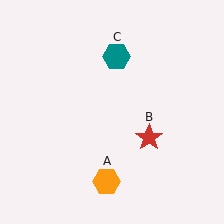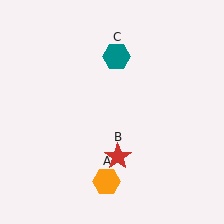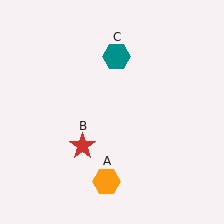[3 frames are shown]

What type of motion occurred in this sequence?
The red star (object B) rotated clockwise around the center of the scene.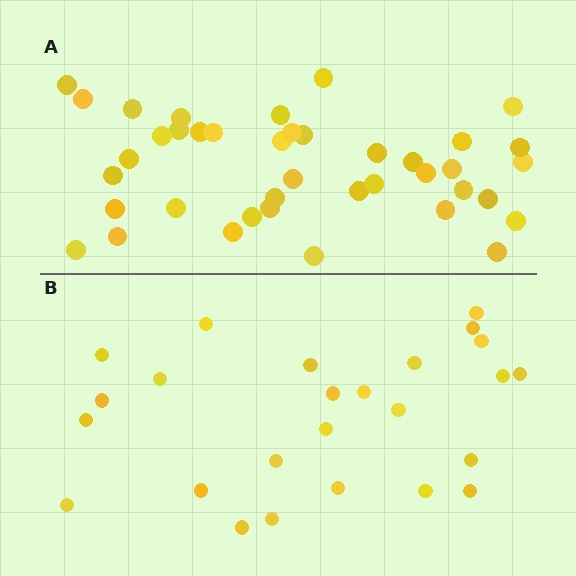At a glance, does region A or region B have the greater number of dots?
Region A (the top region) has more dots.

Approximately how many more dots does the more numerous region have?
Region A has approximately 15 more dots than region B.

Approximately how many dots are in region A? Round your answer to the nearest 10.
About 40 dots.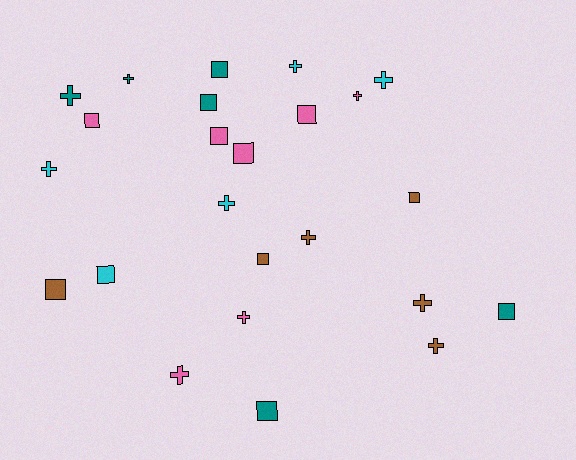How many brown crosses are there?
There are 3 brown crosses.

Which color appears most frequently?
Pink, with 7 objects.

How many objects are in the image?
There are 24 objects.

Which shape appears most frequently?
Cross, with 12 objects.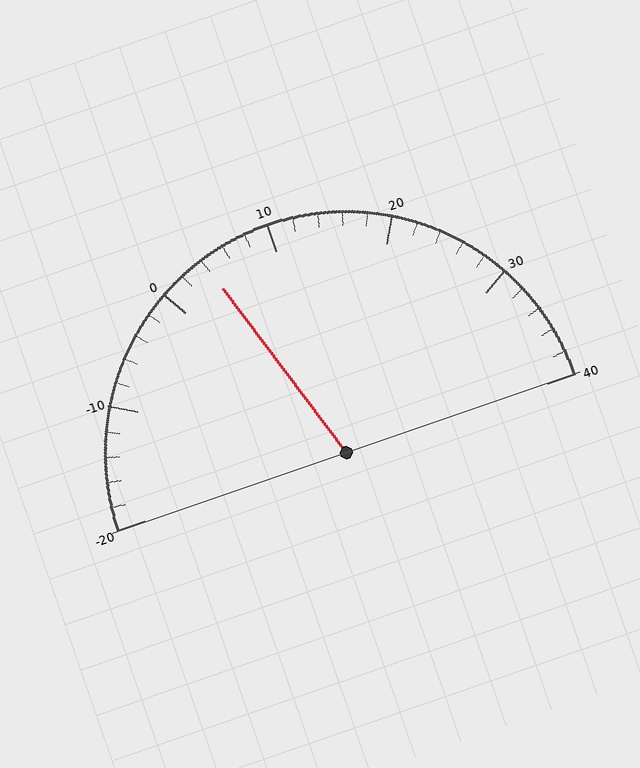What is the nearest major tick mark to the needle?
The nearest major tick mark is 0.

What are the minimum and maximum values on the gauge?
The gauge ranges from -20 to 40.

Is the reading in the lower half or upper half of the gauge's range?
The reading is in the lower half of the range (-20 to 40).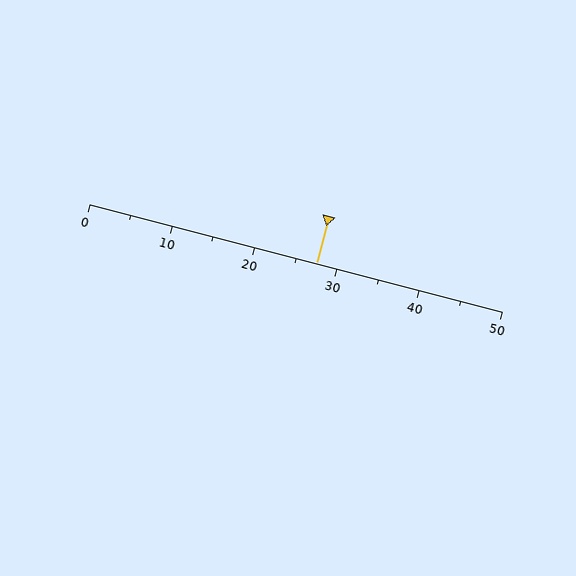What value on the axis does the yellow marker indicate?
The marker indicates approximately 27.5.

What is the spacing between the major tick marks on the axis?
The major ticks are spaced 10 apart.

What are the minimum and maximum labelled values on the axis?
The axis runs from 0 to 50.